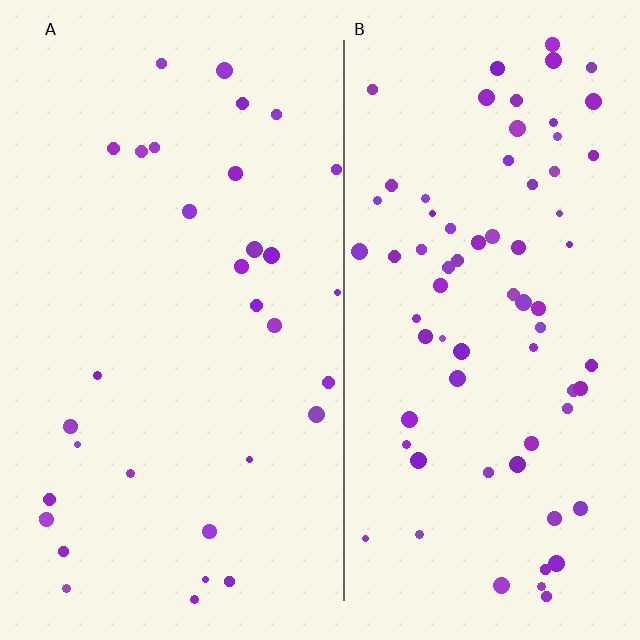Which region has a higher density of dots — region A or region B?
B (the right).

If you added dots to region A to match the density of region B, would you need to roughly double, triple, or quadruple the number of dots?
Approximately double.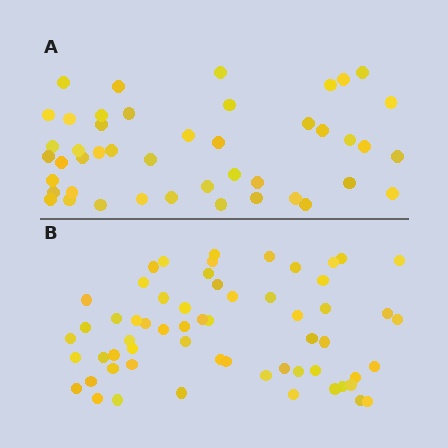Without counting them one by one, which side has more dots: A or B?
Region B (the bottom region) has more dots.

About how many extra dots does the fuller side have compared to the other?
Region B has approximately 15 more dots than region A.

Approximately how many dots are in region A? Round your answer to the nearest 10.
About 40 dots. (The exact count is 45, which rounds to 40.)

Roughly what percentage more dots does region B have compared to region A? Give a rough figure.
About 35% more.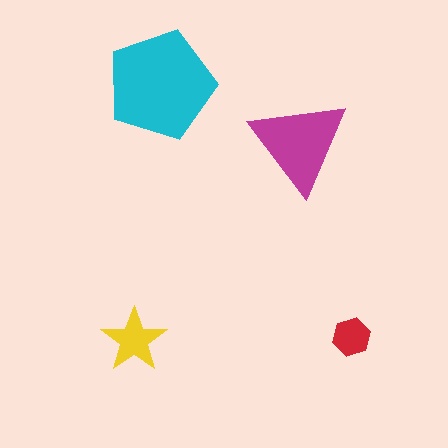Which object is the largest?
The cyan pentagon.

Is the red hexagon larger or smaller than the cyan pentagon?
Smaller.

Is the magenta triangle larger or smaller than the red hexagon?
Larger.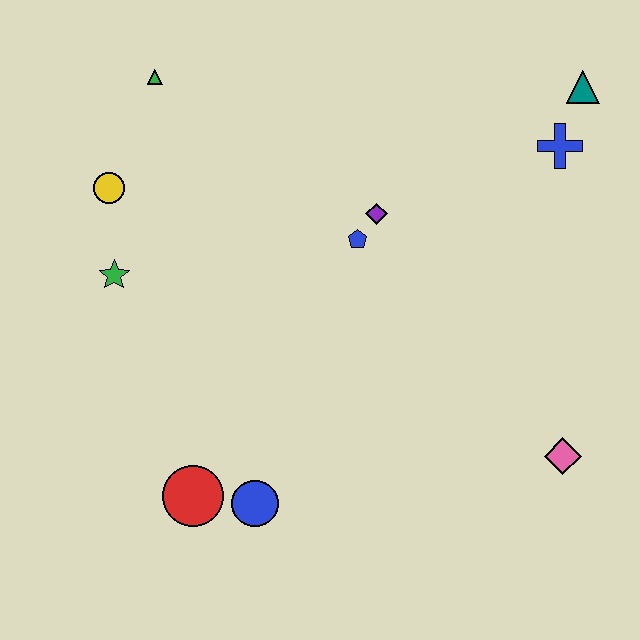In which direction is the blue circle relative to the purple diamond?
The blue circle is below the purple diamond.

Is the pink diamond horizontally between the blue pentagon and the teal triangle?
Yes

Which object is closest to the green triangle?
The yellow circle is closest to the green triangle.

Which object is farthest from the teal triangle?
The red circle is farthest from the teal triangle.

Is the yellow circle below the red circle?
No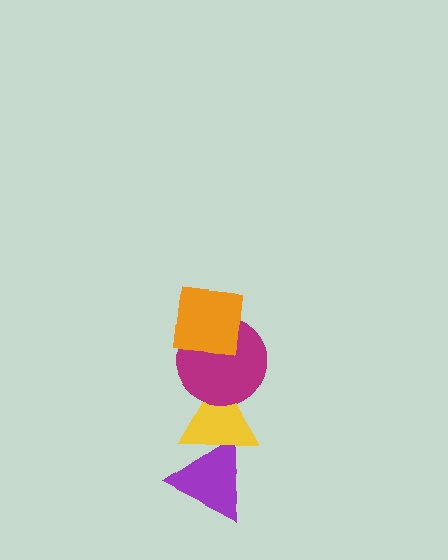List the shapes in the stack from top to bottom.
From top to bottom: the orange square, the magenta circle, the yellow triangle, the purple triangle.